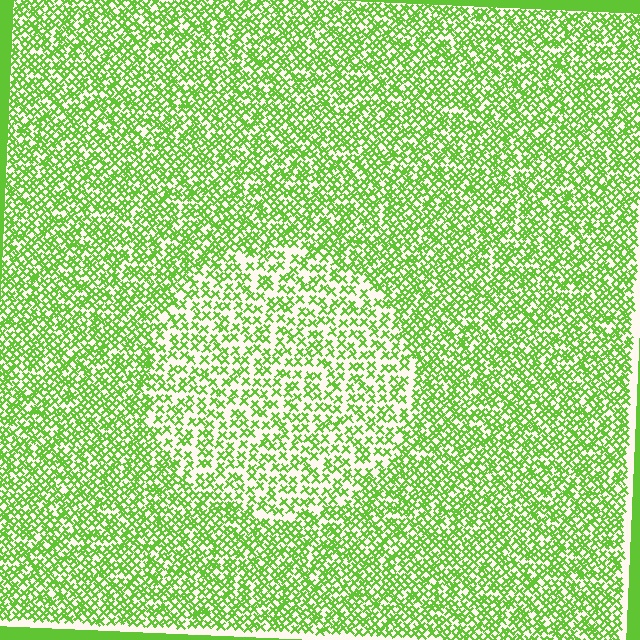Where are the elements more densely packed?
The elements are more densely packed outside the circle boundary.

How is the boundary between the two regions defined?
The boundary is defined by a change in element density (approximately 1.7x ratio). All elements are the same color, size, and shape.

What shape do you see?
I see a circle.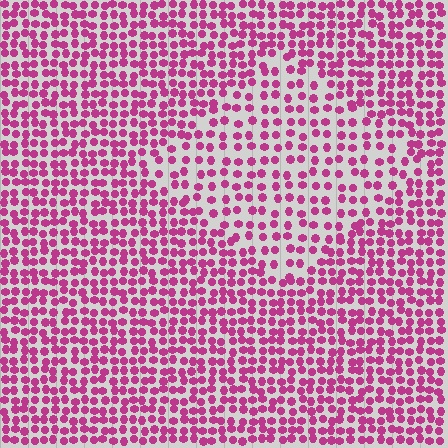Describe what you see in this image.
The image contains small magenta elements arranged at two different densities. A diamond-shaped region is visible where the elements are less densely packed than the surrounding area.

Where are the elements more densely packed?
The elements are more densely packed outside the diamond boundary.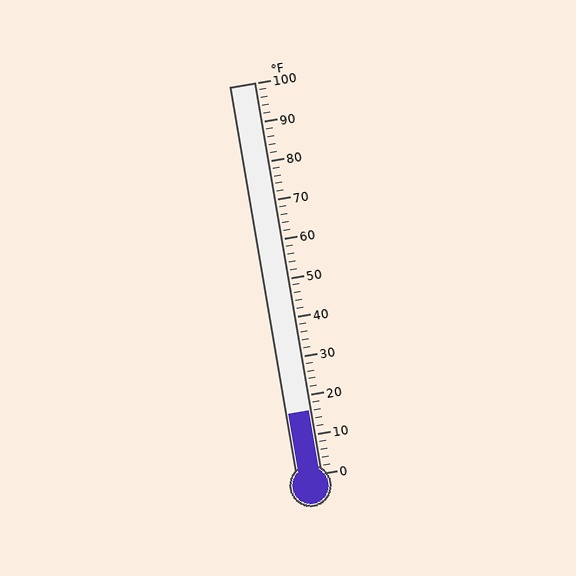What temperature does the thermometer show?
The thermometer shows approximately 16°F.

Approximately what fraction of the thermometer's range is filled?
The thermometer is filled to approximately 15% of its range.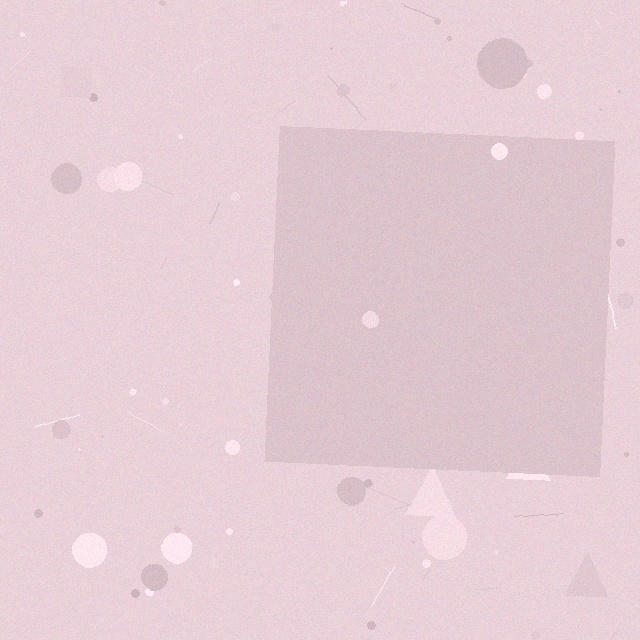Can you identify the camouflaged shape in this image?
The camouflaged shape is a square.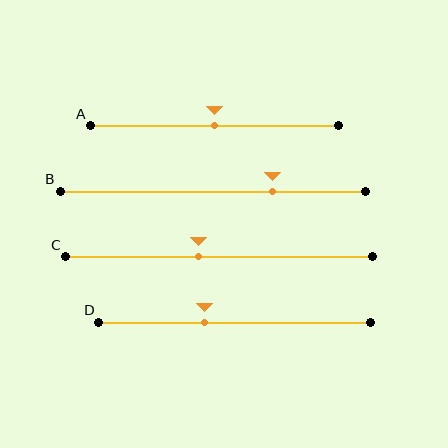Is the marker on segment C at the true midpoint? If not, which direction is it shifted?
No, the marker on segment C is shifted to the left by about 7% of the segment length.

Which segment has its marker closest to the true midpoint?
Segment A has its marker closest to the true midpoint.